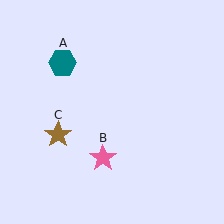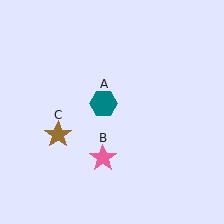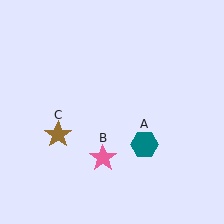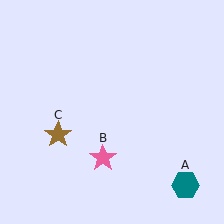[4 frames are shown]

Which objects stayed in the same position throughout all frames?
Pink star (object B) and brown star (object C) remained stationary.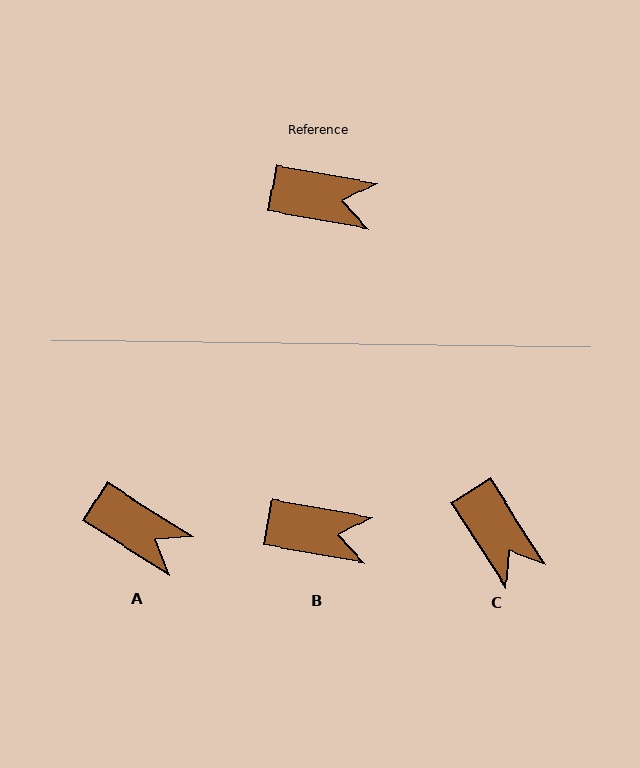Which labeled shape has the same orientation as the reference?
B.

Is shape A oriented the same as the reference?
No, it is off by about 23 degrees.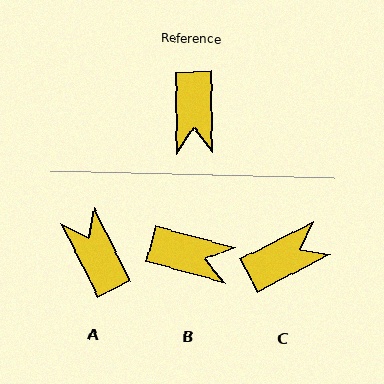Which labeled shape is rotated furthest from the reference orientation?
A, about 154 degrees away.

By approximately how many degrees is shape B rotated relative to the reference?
Approximately 74 degrees counter-clockwise.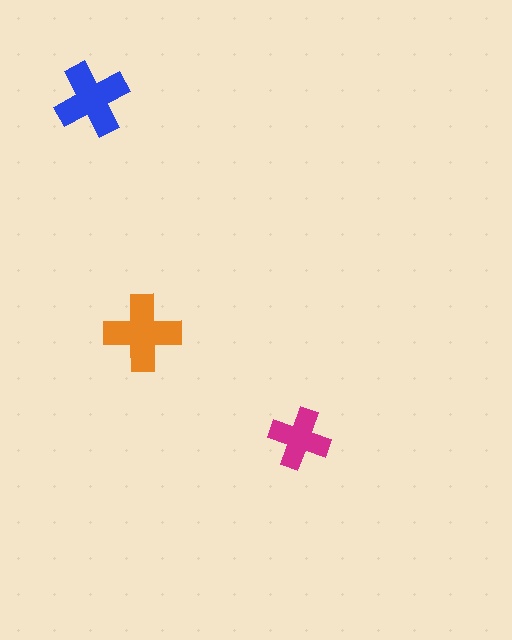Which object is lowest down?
The magenta cross is bottommost.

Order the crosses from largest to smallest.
the orange one, the blue one, the magenta one.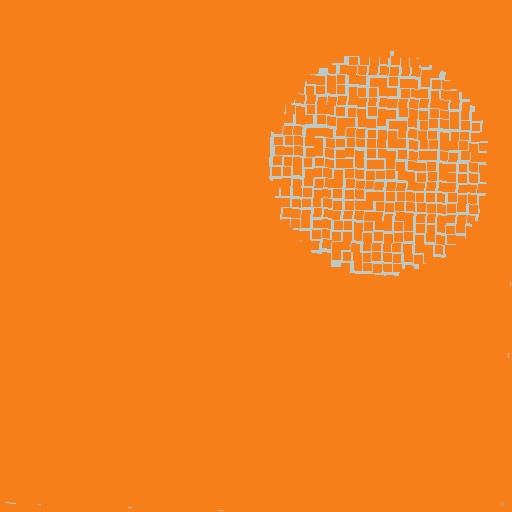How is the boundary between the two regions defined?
The boundary is defined by a change in element density (approximately 2.6x ratio). All elements are the same color, size, and shape.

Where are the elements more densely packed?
The elements are more densely packed outside the circle boundary.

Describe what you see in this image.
The image contains small orange elements arranged at two different densities. A circle-shaped region is visible where the elements are less densely packed than the surrounding area.